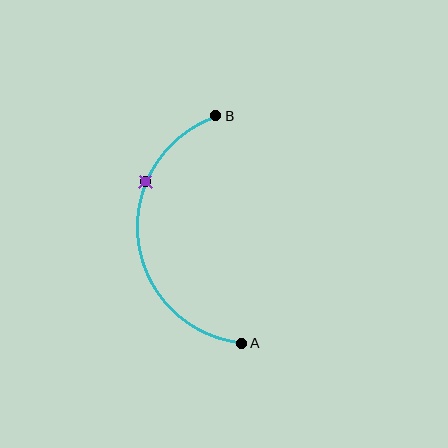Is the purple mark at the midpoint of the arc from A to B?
No. The purple mark lies on the arc but is closer to endpoint B. The arc midpoint would be at the point on the curve equidistant along the arc from both A and B.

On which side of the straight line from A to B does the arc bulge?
The arc bulges to the left of the straight line connecting A and B.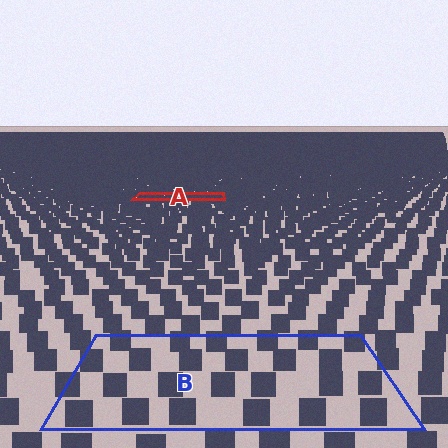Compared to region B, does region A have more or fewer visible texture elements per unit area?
Region A has more texture elements per unit area — they are packed more densely because it is farther away.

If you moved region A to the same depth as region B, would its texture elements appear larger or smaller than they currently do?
They would appear larger. At a closer depth, the same texture elements are projected at a bigger on-screen size.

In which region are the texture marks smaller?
The texture marks are smaller in region A, because it is farther away.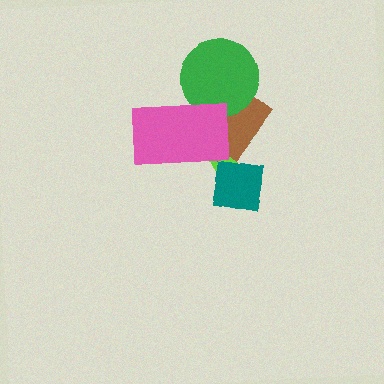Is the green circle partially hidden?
Yes, it is partially covered by another shape.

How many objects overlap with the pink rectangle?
3 objects overlap with the pink rectangle.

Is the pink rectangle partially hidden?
No, no other shape covers it.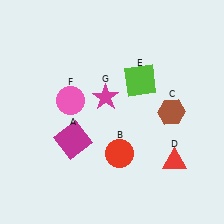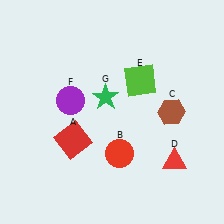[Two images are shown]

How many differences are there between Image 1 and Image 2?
There are 3 differences between the two images.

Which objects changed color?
A changed from magenta to red. F changed from pink to purple. G changed from magenta to green.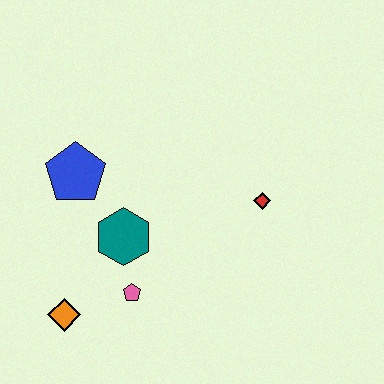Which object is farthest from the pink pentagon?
The red diamond is farthest from the pink pentagon.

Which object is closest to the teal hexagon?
The pink pentagon is closest to the teal hexagon.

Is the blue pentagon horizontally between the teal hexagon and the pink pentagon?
No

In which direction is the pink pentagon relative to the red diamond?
The pink pentagon is to the left of the red diamond.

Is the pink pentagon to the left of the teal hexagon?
No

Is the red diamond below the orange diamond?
No